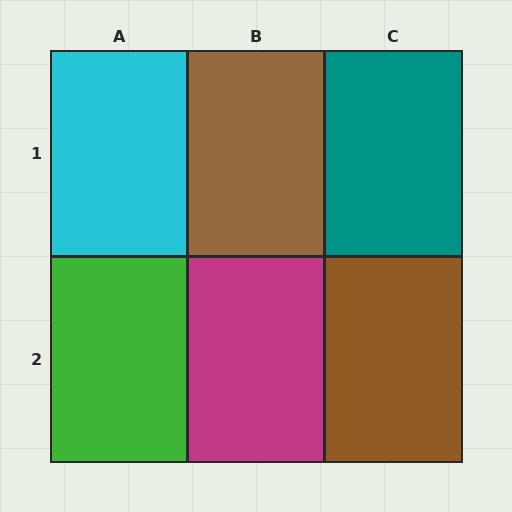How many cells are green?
1 cell is green.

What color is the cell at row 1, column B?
Brown.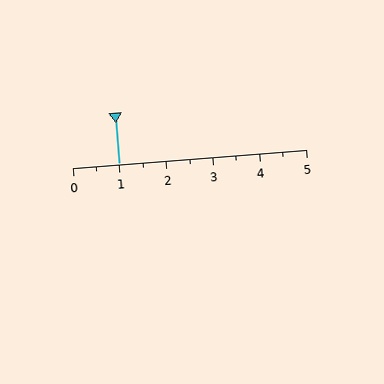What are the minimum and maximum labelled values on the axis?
The axis runs from 0 to 5.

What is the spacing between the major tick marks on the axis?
The major ticks are spaced 1 apart.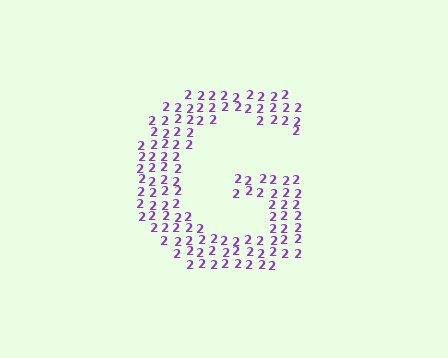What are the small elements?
The small elements are digit 2's.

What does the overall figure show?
The overall figure shows the letter G.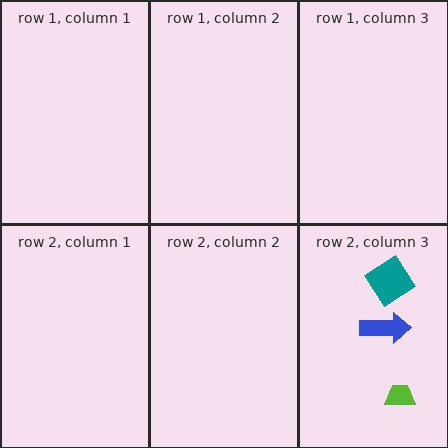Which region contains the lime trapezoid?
The row 2, column 3 region.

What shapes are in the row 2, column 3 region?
The lime trapezoid, the blue arrow, the teal diamond.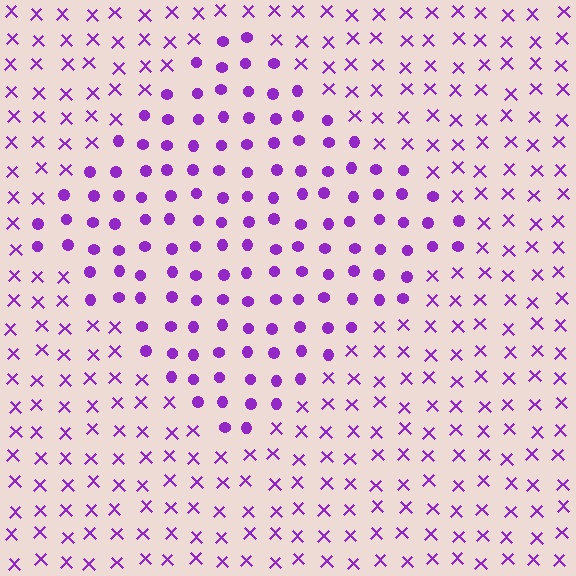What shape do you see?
I see a diamond.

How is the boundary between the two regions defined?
The boundary is defined by a change in element shape: circles inside vs. X marks outside. All elements share the same color and spacing.